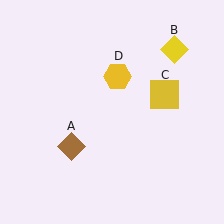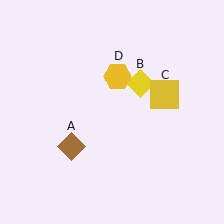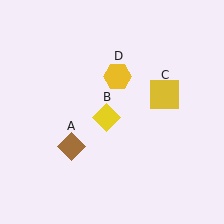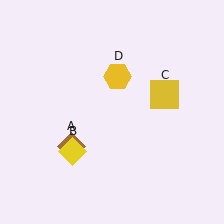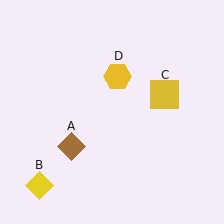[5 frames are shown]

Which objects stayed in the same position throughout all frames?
Brown diamond (object A) and yellow square (object C) and yellow hexagon (object D) remained stationary.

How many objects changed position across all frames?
1 object changed position: yellow diamond (object B).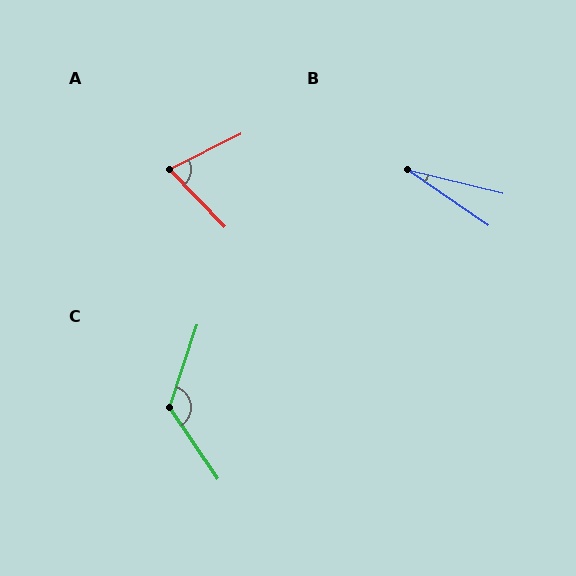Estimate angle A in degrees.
Approximately 73 degrees.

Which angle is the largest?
C, at approximately 127 degrees.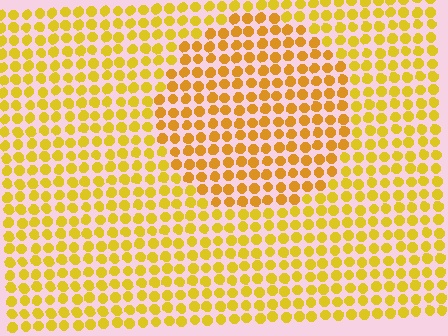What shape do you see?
I see a circle.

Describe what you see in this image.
The image is filled with small yellow elements in a uniform arrangement. A circle-shaped region is visible where the elements are tinted to a slightly different hue, forming a subtle color boundary.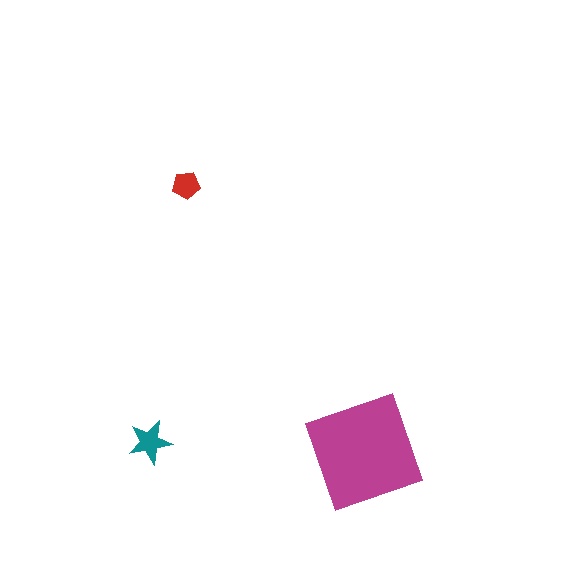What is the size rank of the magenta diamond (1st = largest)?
1st.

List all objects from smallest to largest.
The red pentagon, the teal star, the magenta diamond.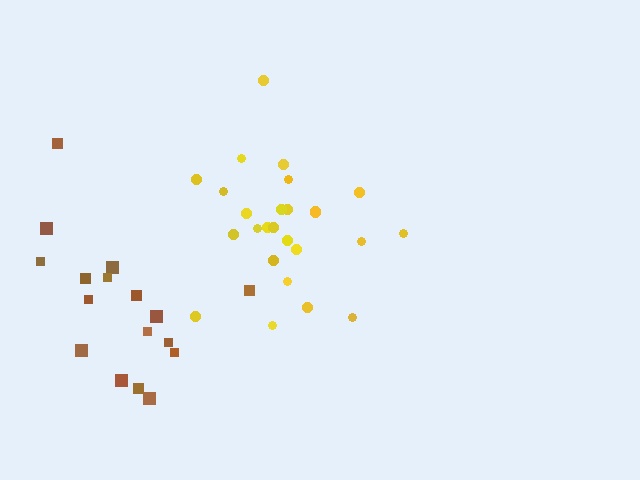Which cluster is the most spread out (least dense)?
Brown.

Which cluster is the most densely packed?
Yellow.